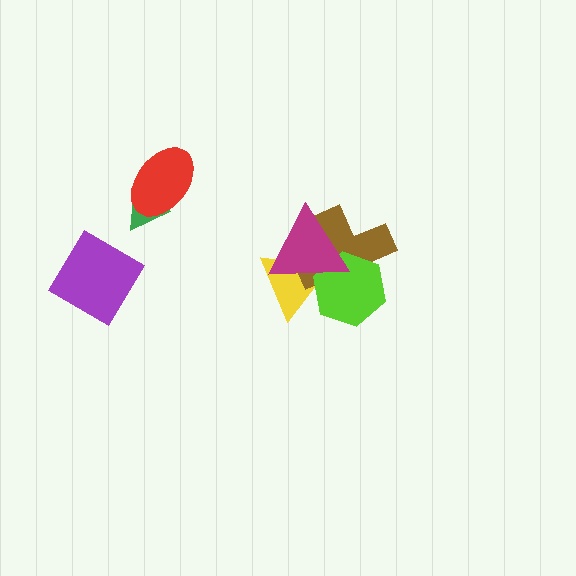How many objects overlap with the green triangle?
1 object overlaps with the green triangle.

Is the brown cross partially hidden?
Yes, it is partially covered by another shape.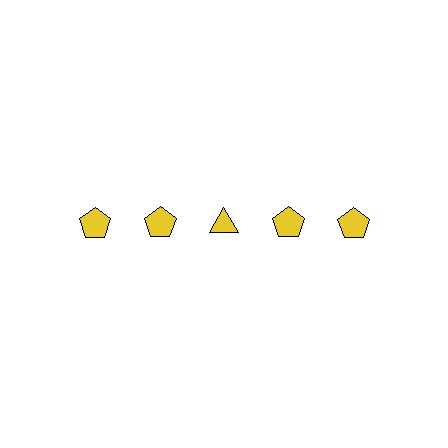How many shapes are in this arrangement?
There are 5 shapes arranged in a grid pattern.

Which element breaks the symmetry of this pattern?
The yellow triangle in the top row, center column breaks the symmetry. All other shapes are yellow pentagons.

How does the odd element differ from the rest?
It has a different shape: triangle instead of pentagon.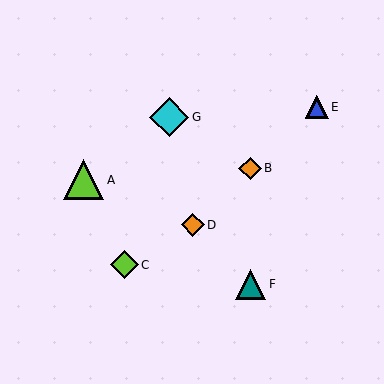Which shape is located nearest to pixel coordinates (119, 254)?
The lime diamond (labeled C) at (124, 265) is nearest to that location.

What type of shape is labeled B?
Shape B is an orange diamond.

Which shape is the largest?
The cyan diamond (labeled G) is the largest.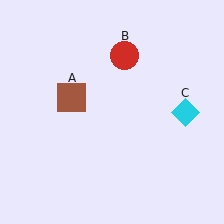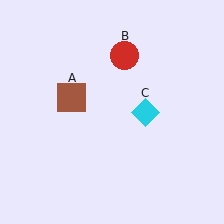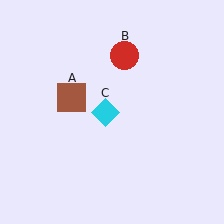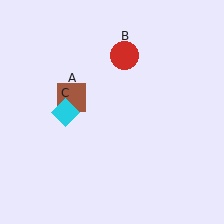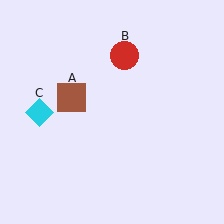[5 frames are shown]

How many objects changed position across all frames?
1 object changed position: cyan diamond (object C).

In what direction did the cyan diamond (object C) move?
The cyan diamond (object C) moved left.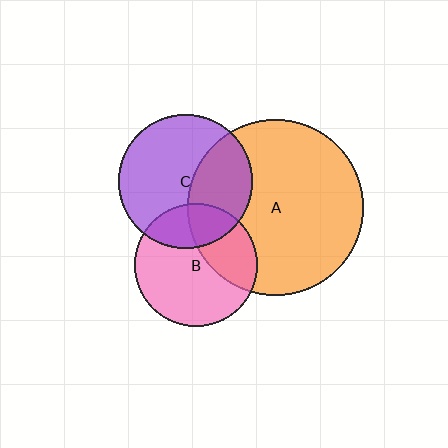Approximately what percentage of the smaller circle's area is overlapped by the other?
Approximately 35%.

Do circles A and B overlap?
Yes.